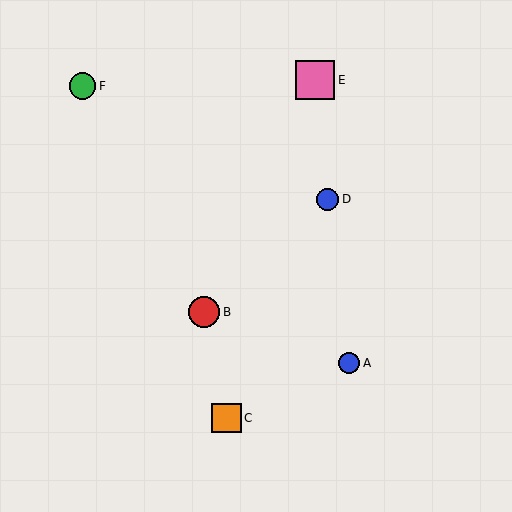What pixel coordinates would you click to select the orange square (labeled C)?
Click at (226, 418) to select the orange square C.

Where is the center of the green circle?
The center of the green circle is at (83, 86).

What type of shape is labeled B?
Shape B is a red circle.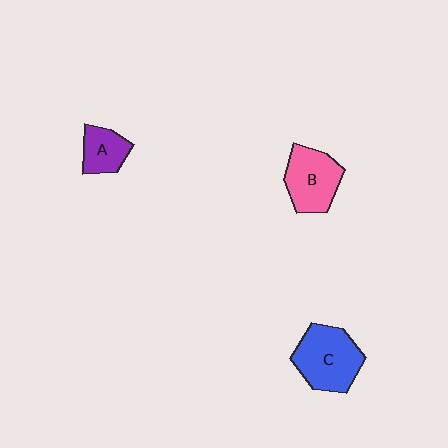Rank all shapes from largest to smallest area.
From largest to smallest: C (blue), B (pink), A (purple).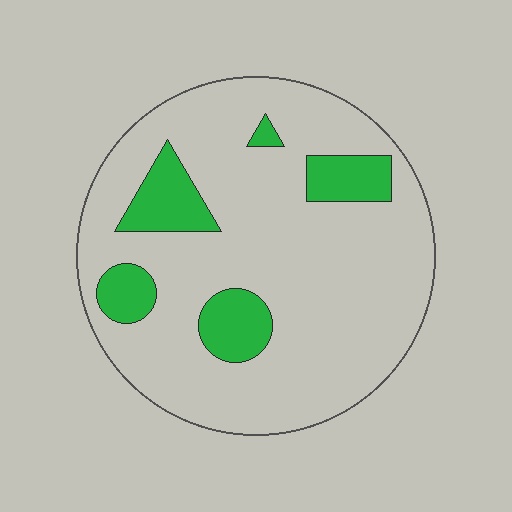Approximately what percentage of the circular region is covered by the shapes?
Approximately 15%.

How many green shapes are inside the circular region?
5.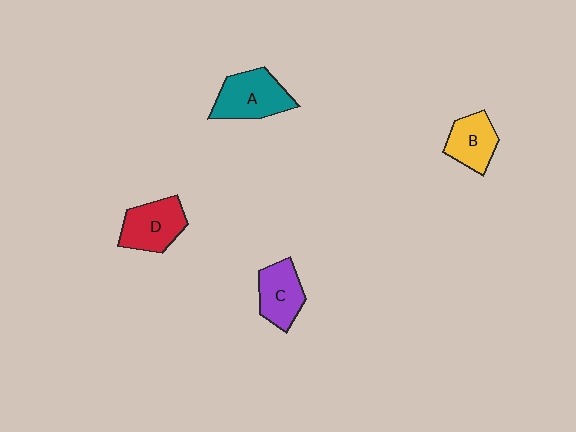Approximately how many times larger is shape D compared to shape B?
Approximately 1.2 times.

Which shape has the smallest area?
Shape B (yellow).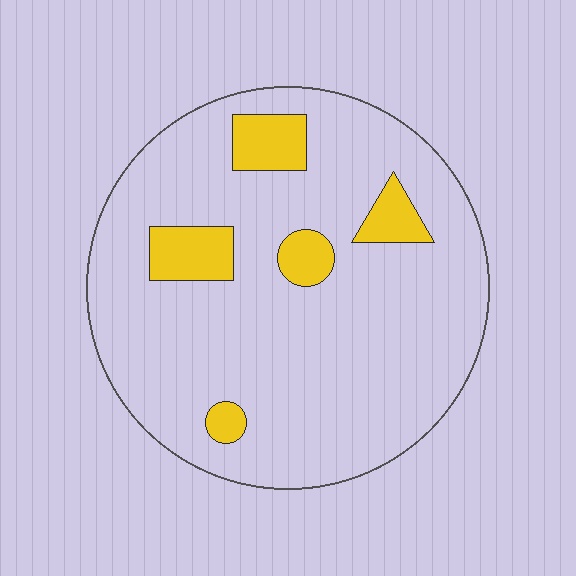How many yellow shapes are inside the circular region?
5.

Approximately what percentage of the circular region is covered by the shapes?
Approximately 15%.